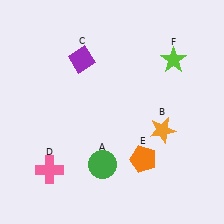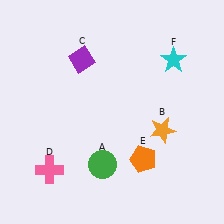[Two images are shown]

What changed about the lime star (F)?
In Image 1, F is lime. In Image 2, it changed to cyan.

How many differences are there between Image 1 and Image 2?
There is 1 difference between the two images.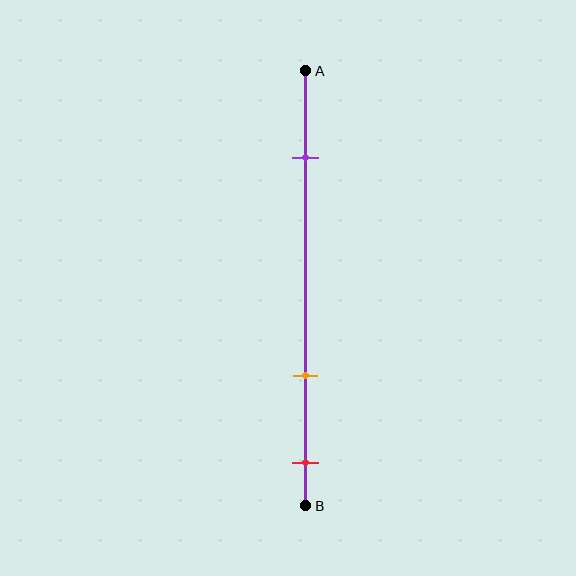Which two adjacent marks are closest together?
The orange and red marks are the closest adjacent pair.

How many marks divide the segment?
There are 3 marks dividing the segment.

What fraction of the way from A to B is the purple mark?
The purple mark is approximately 20% (0.2) of the way from A to B.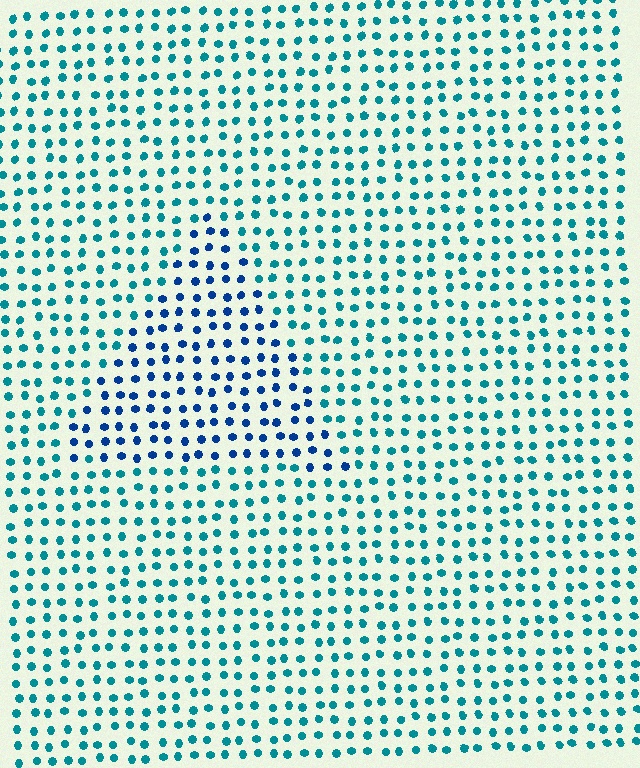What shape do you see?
I see a triangle.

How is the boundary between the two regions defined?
The boundary is defined purely by a slight shift in hue (about 34 degrees). Spacing, size, and orientation are identical on both sides.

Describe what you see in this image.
The image is filled with small teal elements in a uniform arrangement. A triangle-shaped region is visible where the elements are tinted to a slightly different hue, forming a subtle color boundary.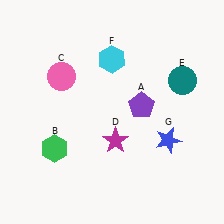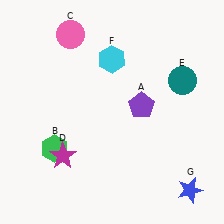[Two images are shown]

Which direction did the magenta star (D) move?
The magenta star (D) moved left.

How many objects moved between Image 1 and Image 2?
3 objects moved between the two images.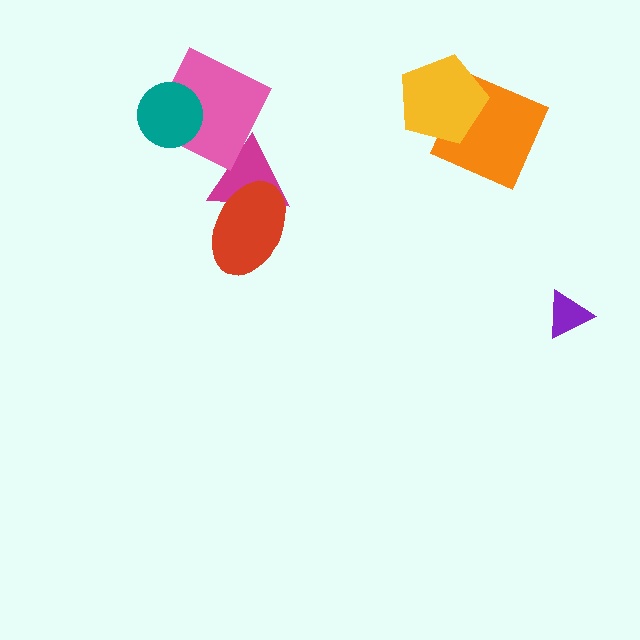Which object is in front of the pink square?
The teal circle is in front of the pink square.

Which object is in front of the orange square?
The yellow pentagon is in front of the orange square.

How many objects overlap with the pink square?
2 objects overlap with the pink square.